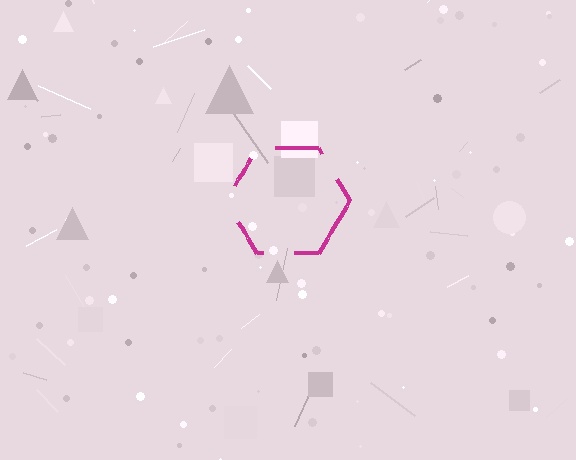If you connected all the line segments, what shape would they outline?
They would outline a hexagon.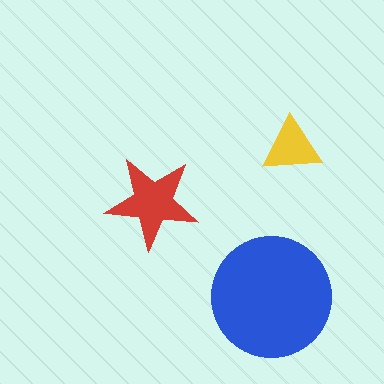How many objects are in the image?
There are 3 objects in the image.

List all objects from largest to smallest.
The blue circle, the red star, the yellow triangle.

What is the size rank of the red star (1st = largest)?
2nd.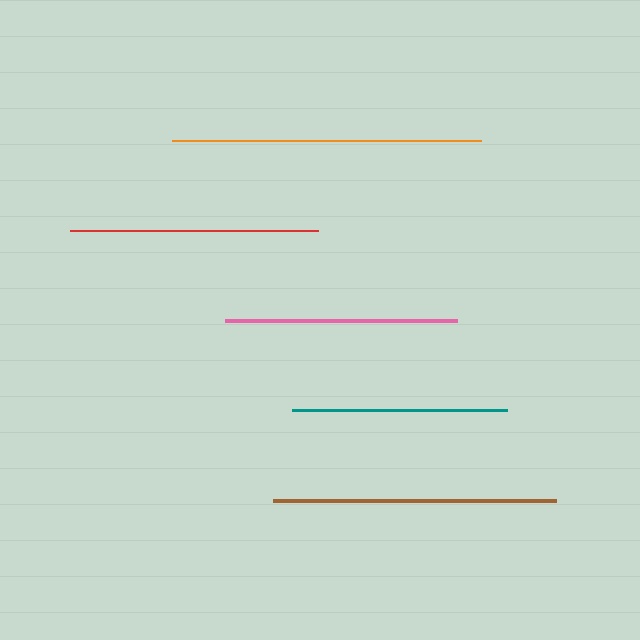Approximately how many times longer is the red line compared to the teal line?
The red line is approximately 1.2 times the length of the teal line.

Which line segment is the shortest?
The teal line is the shortest at approximately 215 pixels.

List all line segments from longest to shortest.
From longest to shortest: orange, brown, red, pink, teal.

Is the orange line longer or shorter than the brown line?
The orange line is longer than the brown line.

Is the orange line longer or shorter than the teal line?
The orange line is longer than the teal line.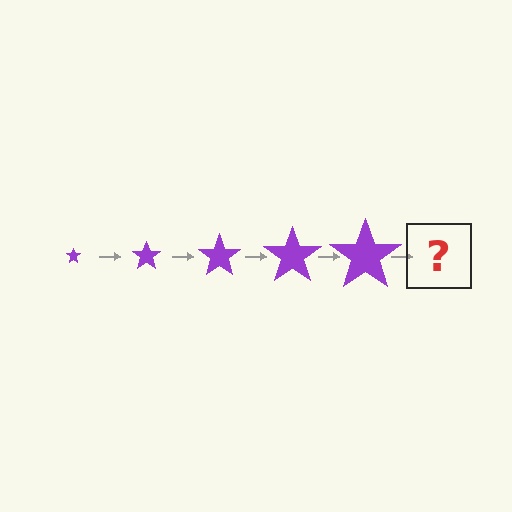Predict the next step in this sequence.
The next step is a purple star, larger than the previous one.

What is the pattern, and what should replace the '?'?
The pattern is that the star gets progressively larger each step. The '?' should be a purple star, larger than the previous one.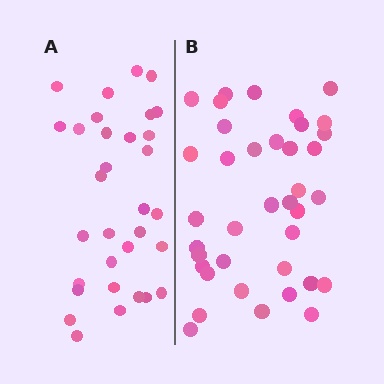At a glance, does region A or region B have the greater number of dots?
Region B (the right region) has more dots.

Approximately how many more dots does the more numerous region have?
Region B has about 6 more dots than region A.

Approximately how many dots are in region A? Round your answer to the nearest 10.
About 30 dots. (The exact count is 32, which rounds to 30.)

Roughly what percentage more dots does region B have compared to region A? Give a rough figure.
About 20% more.